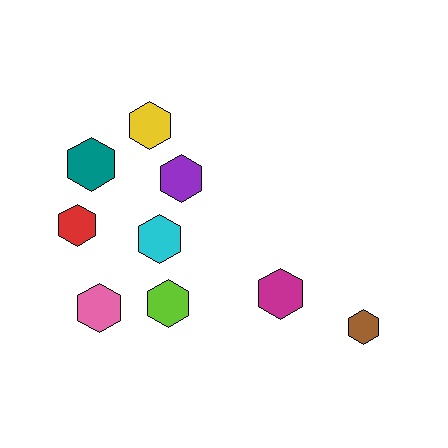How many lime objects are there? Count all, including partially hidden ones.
There is 1 lime object.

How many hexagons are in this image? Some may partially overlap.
There are 9 hexagons.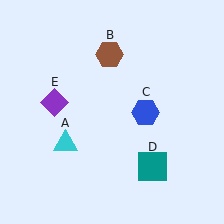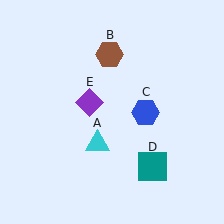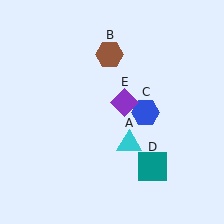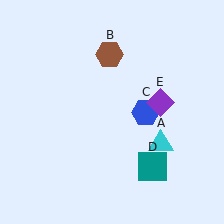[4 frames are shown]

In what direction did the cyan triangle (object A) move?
The cyan triangle (object A) moved right.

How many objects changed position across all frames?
2 objects changed position: cyan triangle (object A), purple diamond (object E).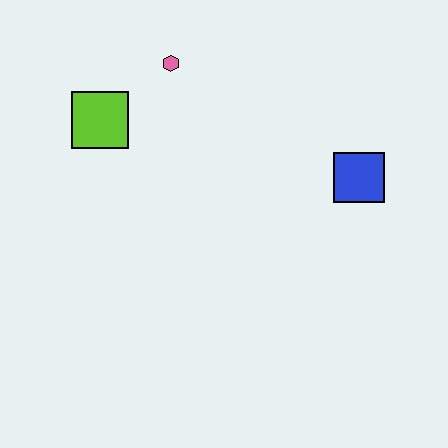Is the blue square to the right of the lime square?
Yes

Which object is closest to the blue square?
The pink hexagon is closest to the blue square.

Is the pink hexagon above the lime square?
Yes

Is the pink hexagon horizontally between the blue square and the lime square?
Yes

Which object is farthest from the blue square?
The lime square is farthest from the blue square.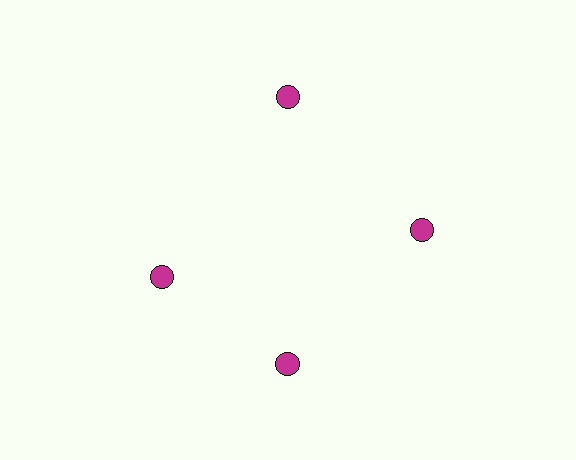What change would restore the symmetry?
The symmetry would be restored by rotating it back into even spacing with its neighbors so that all 4 circles sit at equal angles and equal distance from the center.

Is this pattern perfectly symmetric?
No. The 4 magenta circles are arranged in a ring, but one element near the 9 o'clock position is rotated out of alignment along the ring, breaking the 4-fold rotational symmetry.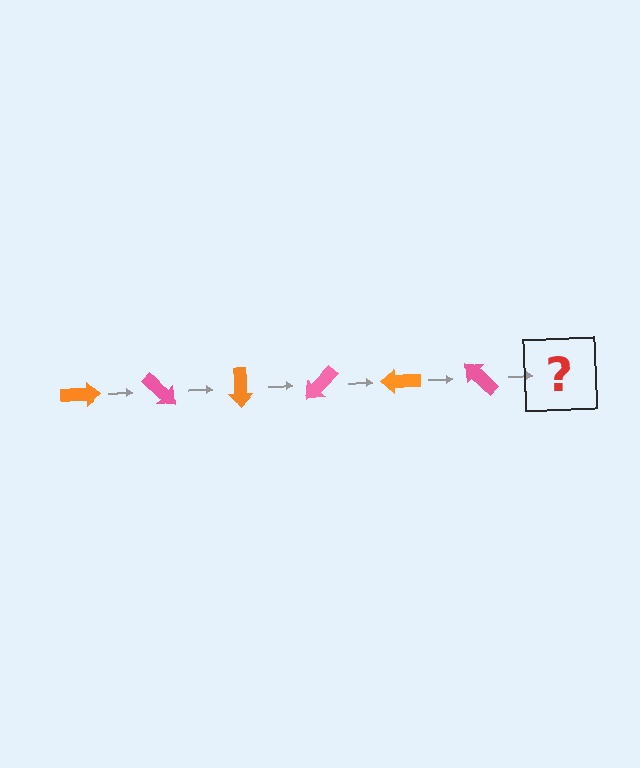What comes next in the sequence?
The next element should be an orange arrow, rotated 270 degrees from the start.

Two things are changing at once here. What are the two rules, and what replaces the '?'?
The two rules are that it rotates 45 degrees each step and the color cycles through orange and pink. The '?' should be an orange arrow, rotated 270 degrees from the start.